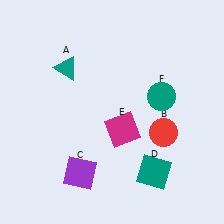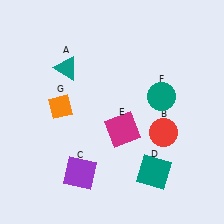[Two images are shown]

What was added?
An orange diamond (G) was added in Image 2.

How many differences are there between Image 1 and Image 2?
There is 1 difference between the two images.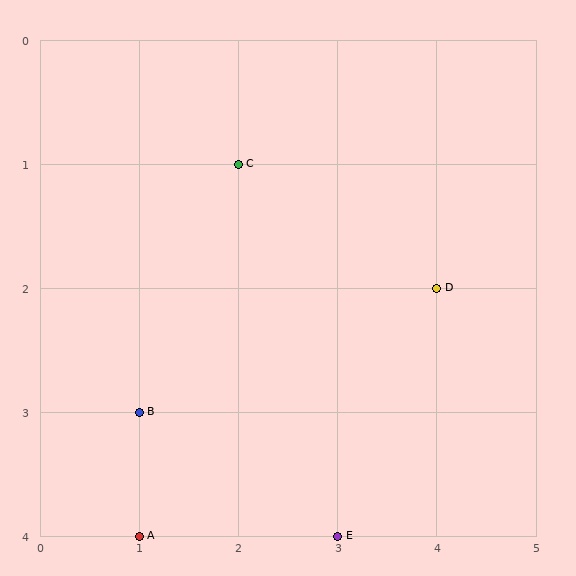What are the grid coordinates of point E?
Point E is at grid coordinates (3, 4).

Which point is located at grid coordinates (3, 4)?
Point E is at (3, 4).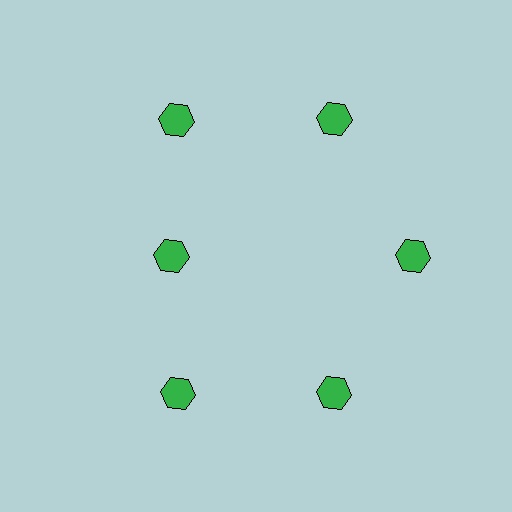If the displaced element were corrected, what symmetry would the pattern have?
It would have 6-fold rotational symmetry — the pattern would map onto itself every 60 degrees.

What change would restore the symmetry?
The symmetry would be restored by moving it outward, back onto the ring so that all 6 hexagons sit at equal angles and equal distance from the center.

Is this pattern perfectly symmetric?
No. The 6 green hexagons are arranged in a ring, but one element near the 9 o'clock position is pulled inward toward the center, breaking the 6-fold rotational symmetry.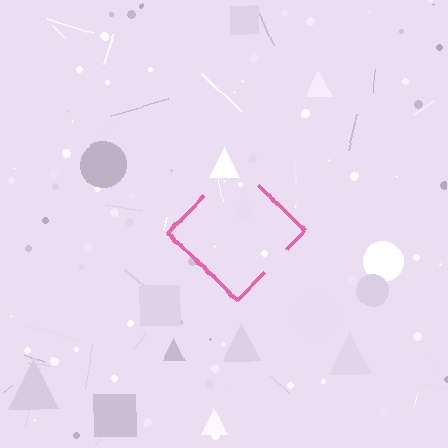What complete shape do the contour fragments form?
The contour fragments form a diamond.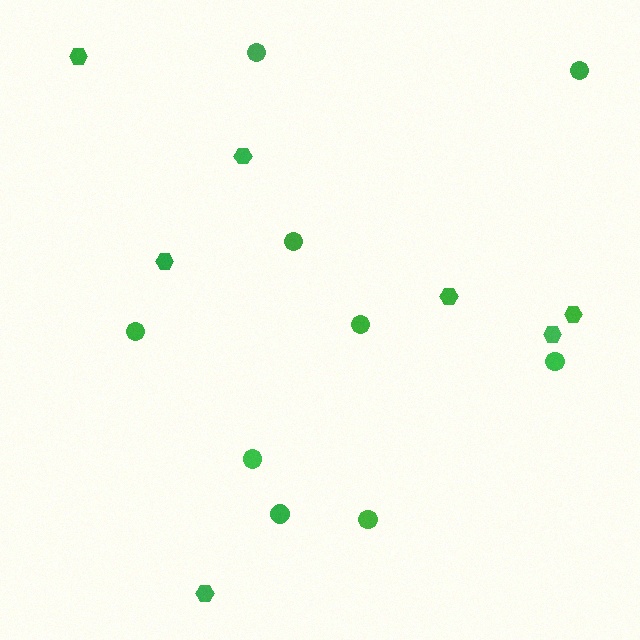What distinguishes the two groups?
There are 2 groups: one group of hexagons (7) and one group of circles (9).